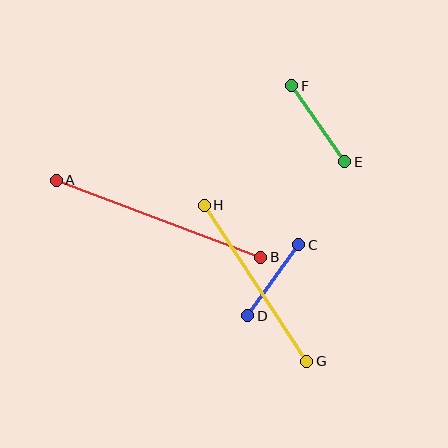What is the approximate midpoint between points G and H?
The midpoint is at approximately (255, 283) pixels.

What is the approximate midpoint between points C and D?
The midpoint is at approximately (273, 280) pixels.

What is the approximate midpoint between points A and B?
The midpoint is at approximately (159, 219) pixels.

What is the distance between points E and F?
The distance is approximately 93 pixels.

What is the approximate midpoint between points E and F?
The midpoint is at approximately (318, 124) pixels.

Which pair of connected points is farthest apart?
Points A and B are farthest apart.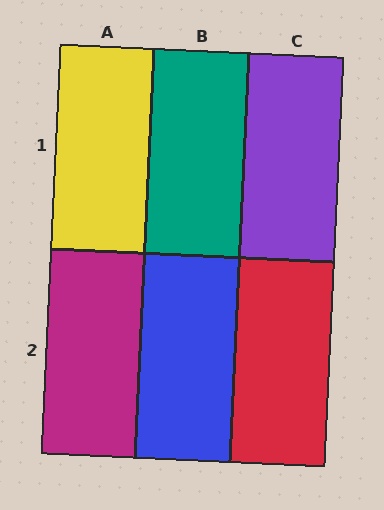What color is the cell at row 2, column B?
Blue.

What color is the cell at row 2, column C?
Red.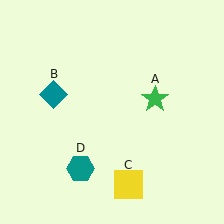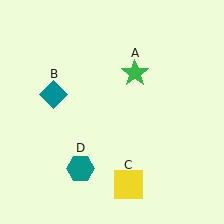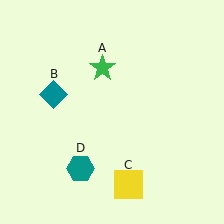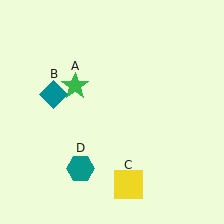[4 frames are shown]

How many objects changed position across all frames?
1 object changed position: green star (object A).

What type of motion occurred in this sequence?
The green star (object A) rotated counterclockwise around the center of the scene.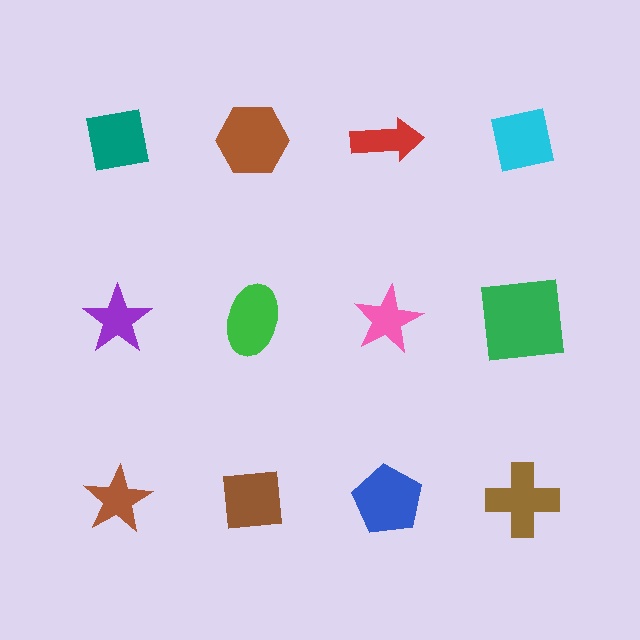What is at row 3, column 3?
A blue pentagon.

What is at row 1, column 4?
A cyan square.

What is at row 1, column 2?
A brown hexagon.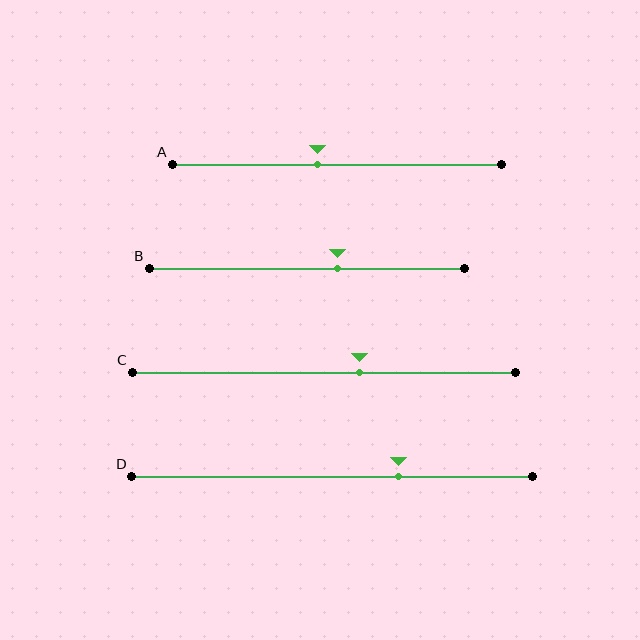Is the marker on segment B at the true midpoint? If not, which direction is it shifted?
No, the marker on segment B is shifted to the right by about 10% of the segment length.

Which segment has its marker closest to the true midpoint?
Segment A has its marker closest to the true midpoint.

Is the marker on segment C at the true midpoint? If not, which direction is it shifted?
No, the marker on segment C is shifted to the right by about 9% of the segment length.